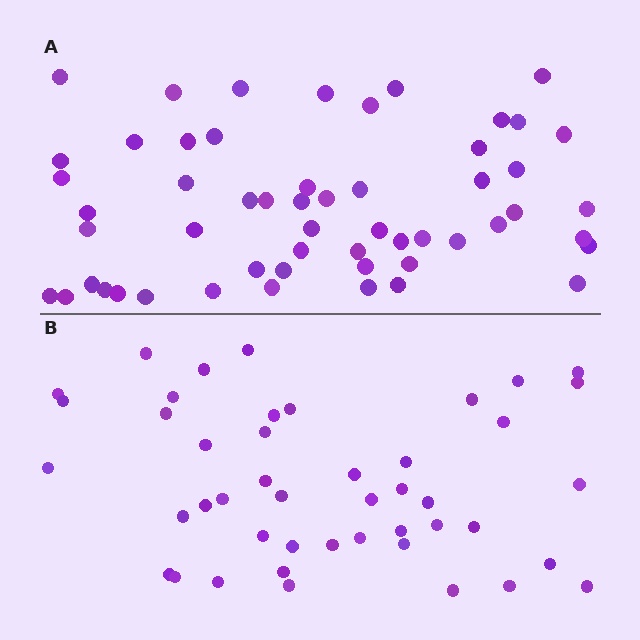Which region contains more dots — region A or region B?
Region A (the top region) has more dots.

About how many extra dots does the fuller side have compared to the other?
Region A has roughly 10 or so more dots than region B.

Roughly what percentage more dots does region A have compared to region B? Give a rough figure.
About 20% more.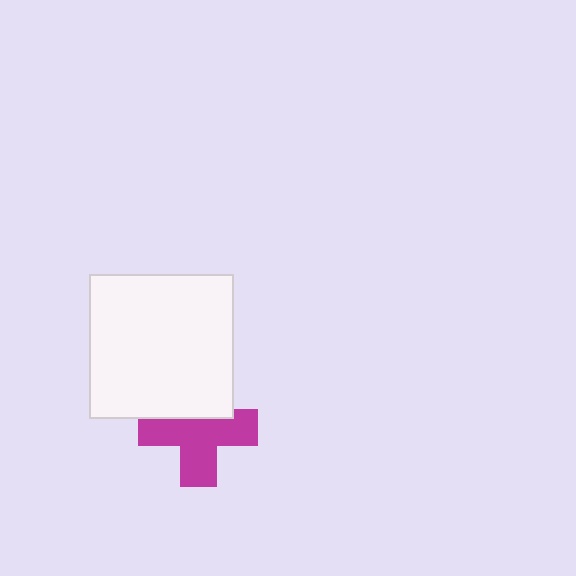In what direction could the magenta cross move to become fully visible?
The magenta cross could move down. That would shift it out from behind the white square entirely.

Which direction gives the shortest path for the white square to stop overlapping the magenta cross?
Moving up gives the shortest separation.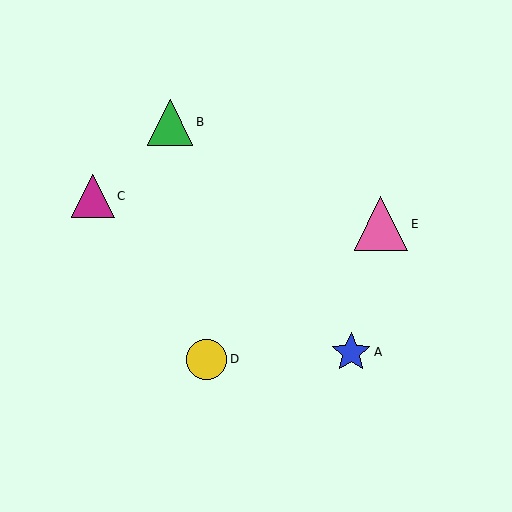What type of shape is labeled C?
Shape C is a magenta triangle.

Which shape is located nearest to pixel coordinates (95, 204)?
The magenta triangle (labeled C) at (93, 196) is nearest to that location.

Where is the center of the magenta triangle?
The center of the magenta triangle is at (93, 196).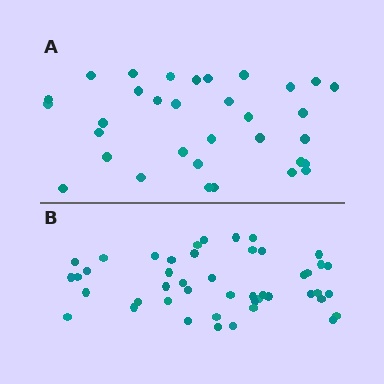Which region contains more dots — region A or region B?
Region B (the bottom region) has more dots.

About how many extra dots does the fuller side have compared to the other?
Region B has approximately 15 more dots than region A.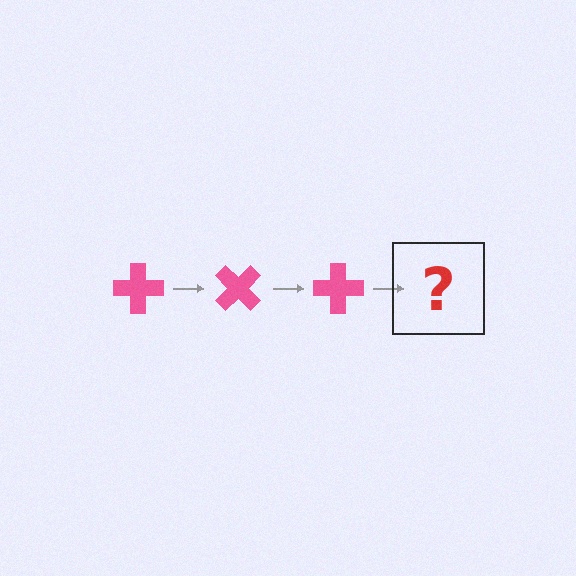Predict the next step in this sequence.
The next step is a pink cross rotated 135 degrees.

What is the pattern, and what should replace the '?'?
The pattern is that the cross rotates 45 degrees each step. The '?' should be a pink cross rotated 135 degrees.